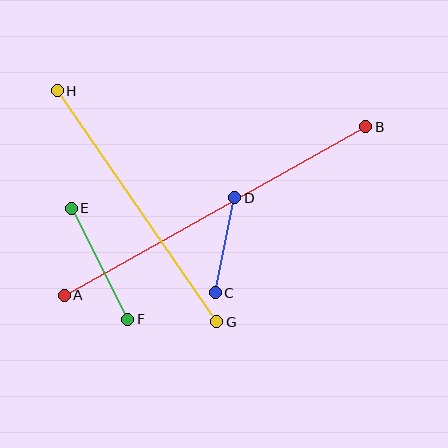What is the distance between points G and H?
The distance is approximately 281 pixels.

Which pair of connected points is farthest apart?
Points A and B are farthest apart.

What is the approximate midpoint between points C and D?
The midpoint is at approximately (225, 245) pixels.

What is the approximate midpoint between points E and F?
The midpoint is at approximately (100, 264) pixels.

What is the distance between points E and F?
The distance is approximately 124 pixels.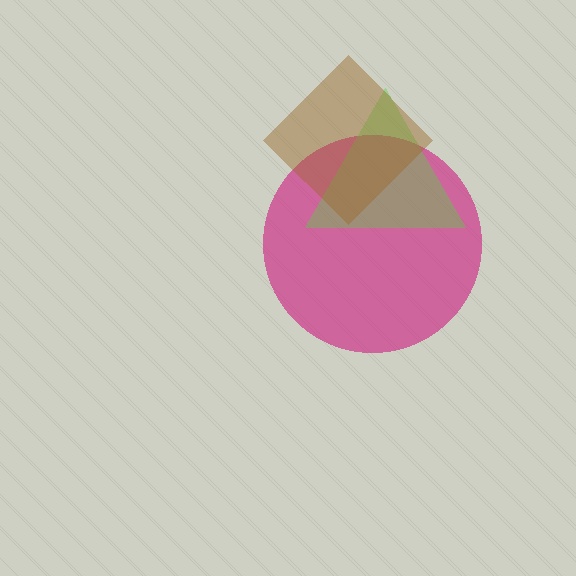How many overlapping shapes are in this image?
There are 3 overlapping shapes in the image.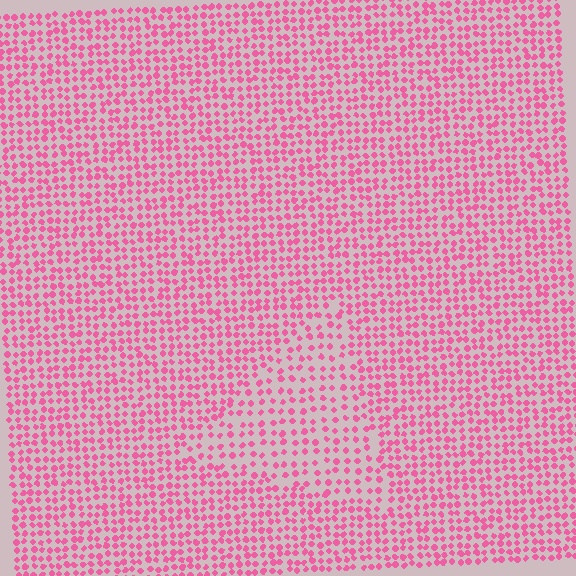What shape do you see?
I see a triangle.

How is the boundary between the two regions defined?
The boundary is defined by a change in element density (approximately 1.6x ratio). All elements are the same color, size, and shape.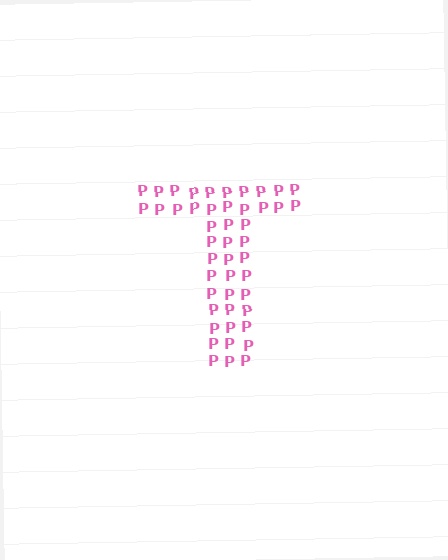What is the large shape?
The large shape is the letter T.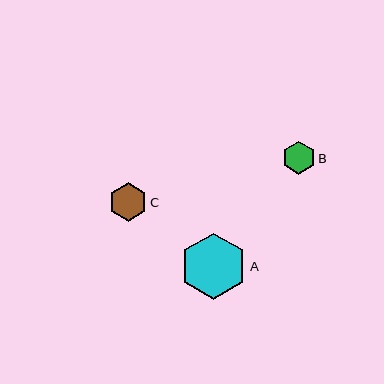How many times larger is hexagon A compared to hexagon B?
Hexagon A is approximately 2.0 times the size of hexagon B.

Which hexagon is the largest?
Hexagon A is the largest with a size of approximately 66 pixels.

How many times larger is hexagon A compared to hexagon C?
Hexagon A is approximately 1.7 times the size of hexagon C.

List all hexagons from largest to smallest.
From largest to smallest: A, C, B.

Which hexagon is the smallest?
Hexagon B is the smallest with a size of approximately 33 pixels.